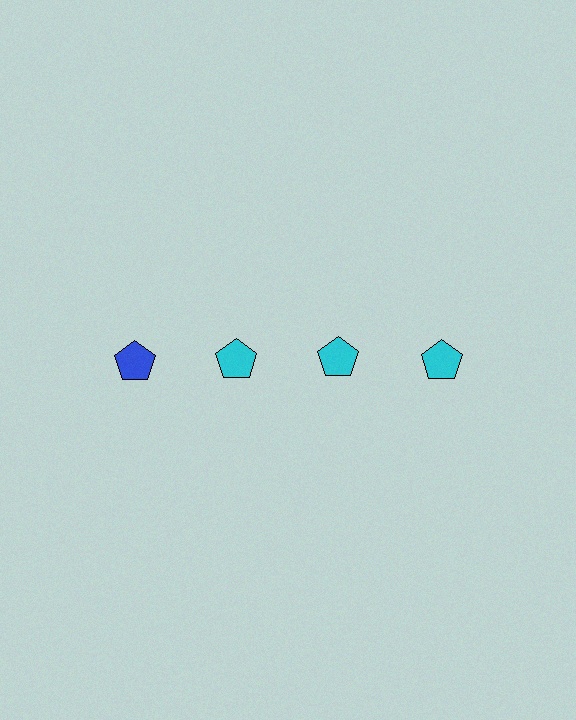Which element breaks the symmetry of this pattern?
The blue pentagon in the top row, leftmost column breaks the symmetry. All other shapes are cyan pentagons.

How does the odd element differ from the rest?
It has a different color: blue instead of cyan.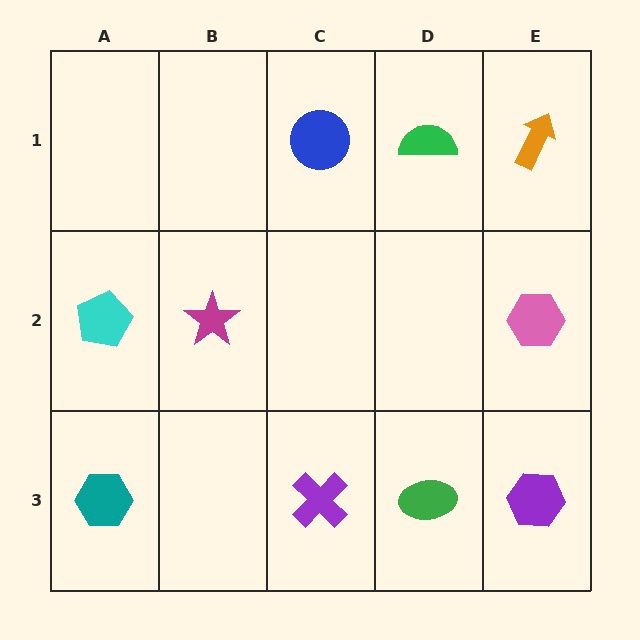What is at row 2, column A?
A cyan pentagon.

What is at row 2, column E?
A pink hexagon.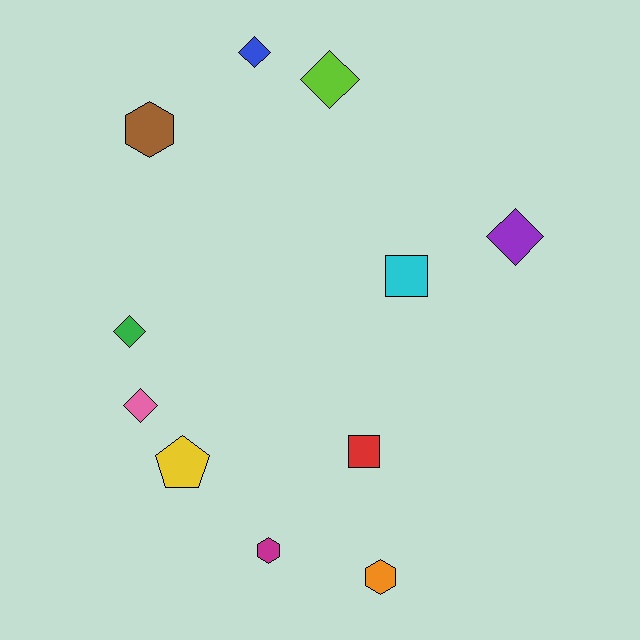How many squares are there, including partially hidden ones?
There are 2 squares.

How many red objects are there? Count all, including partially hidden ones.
There is 1 red object.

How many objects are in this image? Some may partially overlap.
There are 11 objects.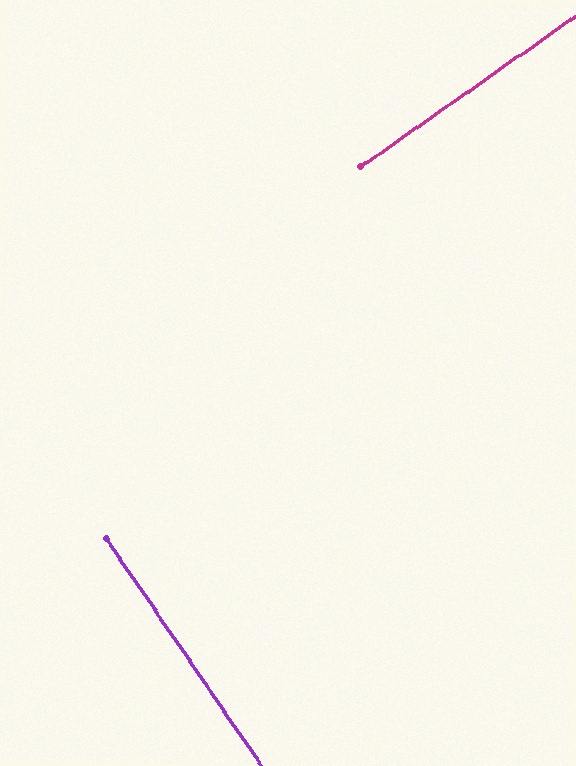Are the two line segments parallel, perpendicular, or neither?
Perpendicular — they meet at approximately 89°.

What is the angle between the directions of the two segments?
Approximately 89 degrees.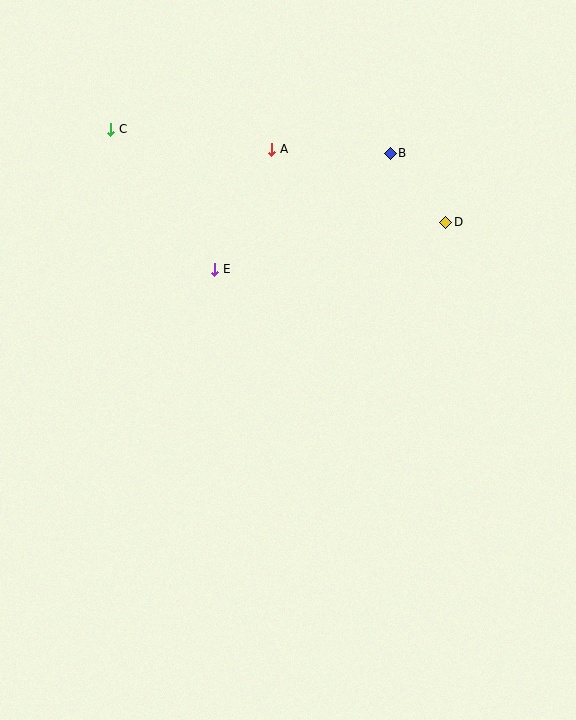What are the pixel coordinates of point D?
Point D is at (446, 222).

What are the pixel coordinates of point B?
Point B is at (390, 153).